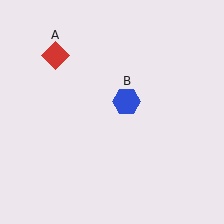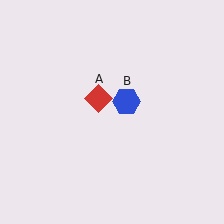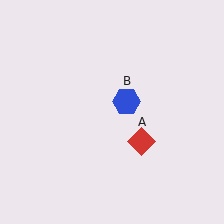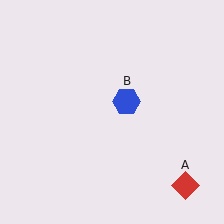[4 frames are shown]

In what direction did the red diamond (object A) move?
The red diamond (object A) moved down and to the right.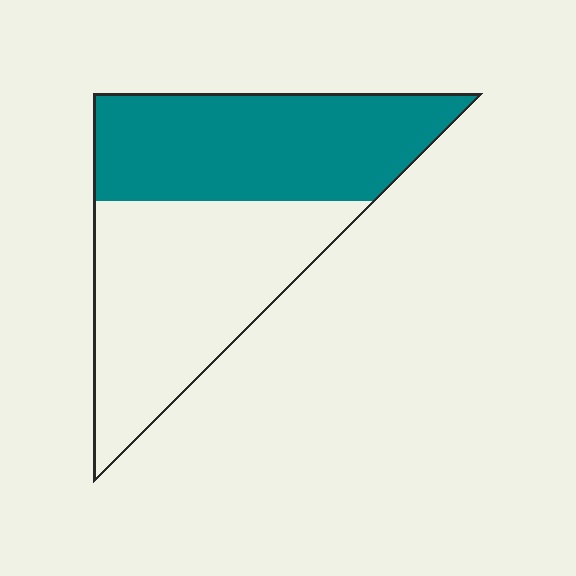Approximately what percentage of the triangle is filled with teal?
Approximately 50%.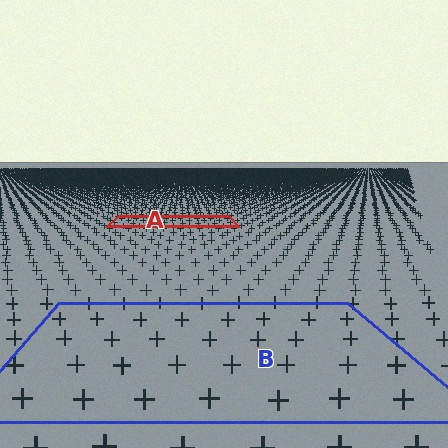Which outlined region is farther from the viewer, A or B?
Region A is farther from the viewer — the texture elements inside it appear smaller and more densely packed.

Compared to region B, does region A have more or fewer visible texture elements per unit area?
Region A has more texture elements per unit area — they are packed more densely because it is farther away.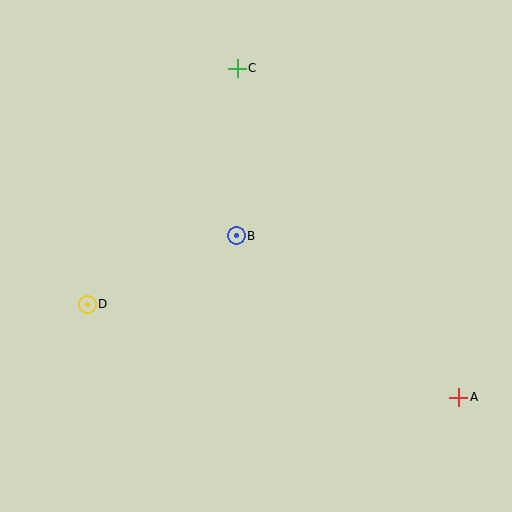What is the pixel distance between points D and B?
The distance between D and B is 164 pixels.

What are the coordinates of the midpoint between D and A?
The midpoint between D and A is at (273, 351).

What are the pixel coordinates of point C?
Point C is at (237, 68).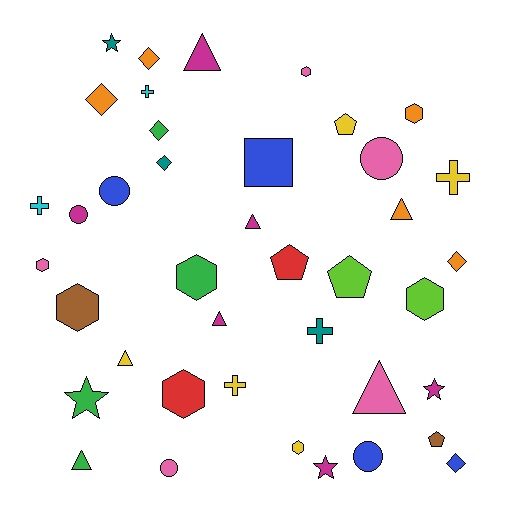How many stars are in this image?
There are 4 stars.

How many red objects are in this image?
There are 2 red objects.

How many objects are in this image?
There are 40 objects.